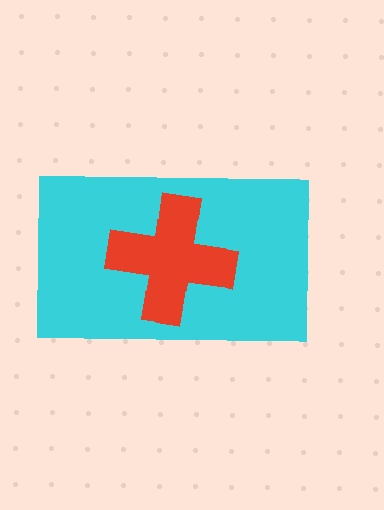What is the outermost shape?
The cyan rectangle.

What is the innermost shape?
The red cross.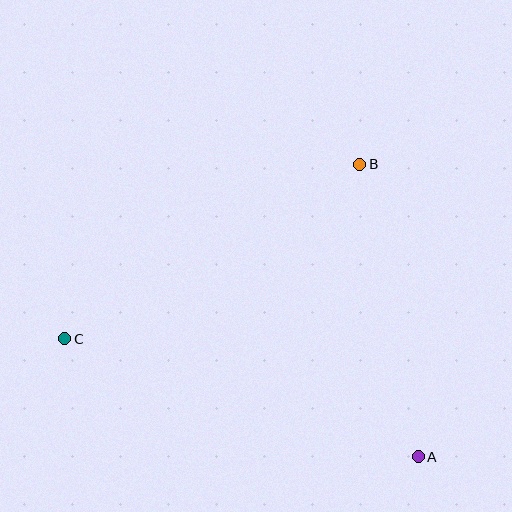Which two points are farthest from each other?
Points A and C are farthest from each other.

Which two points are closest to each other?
Points A and B are closest to each other.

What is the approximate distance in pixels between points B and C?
The distance between B and C is approximately 343 pixels.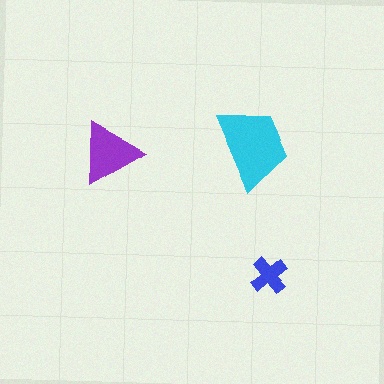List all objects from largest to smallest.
The cyan trapezoid, the purple triangle, the blue cross.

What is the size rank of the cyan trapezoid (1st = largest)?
1st.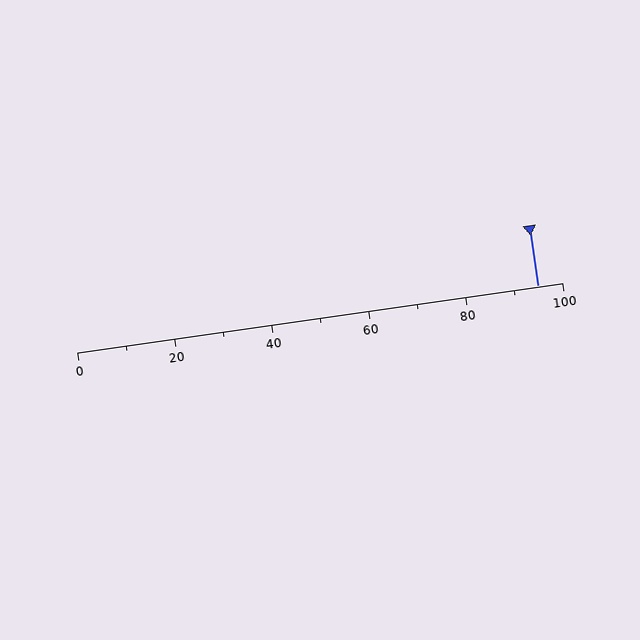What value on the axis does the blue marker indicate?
The marker indicates approximately 95.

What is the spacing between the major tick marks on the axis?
The major ticks are spaced 20 apart.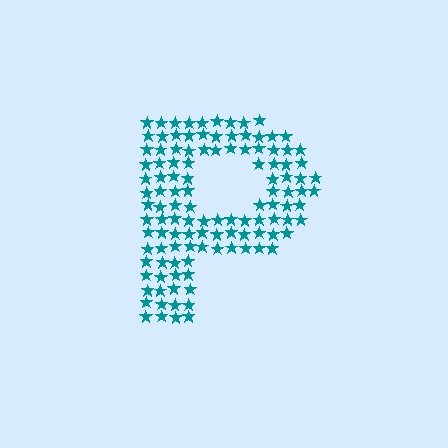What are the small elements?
The small elements are stars.